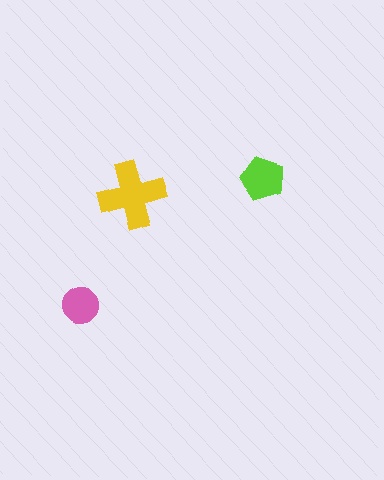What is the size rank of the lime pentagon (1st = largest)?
2nd.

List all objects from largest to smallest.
The yellow cross, the lime pentagon, the pink circle.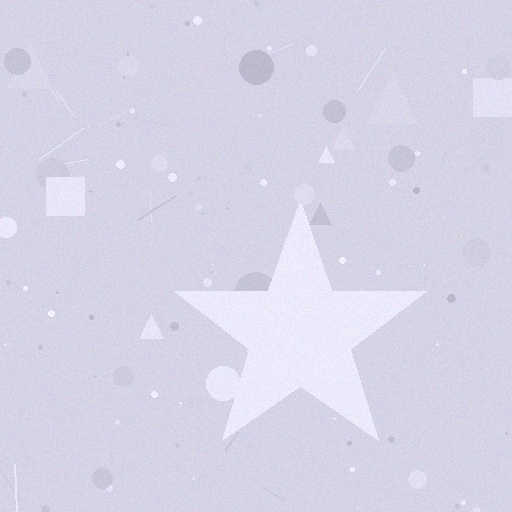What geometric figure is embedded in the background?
A star is embedded in the background.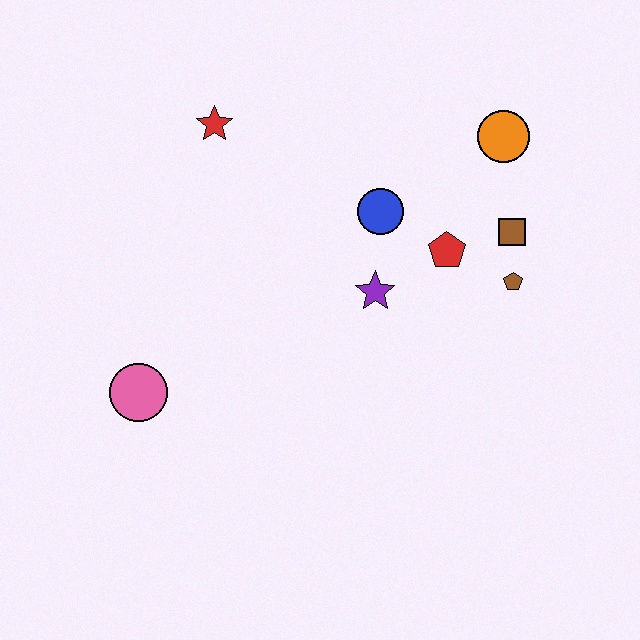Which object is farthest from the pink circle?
The orange circle is farthest from the pink circle.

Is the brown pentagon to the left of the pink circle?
No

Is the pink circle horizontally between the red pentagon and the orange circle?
No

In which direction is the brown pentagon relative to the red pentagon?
The brown pentagon is to the right of the red pentagon.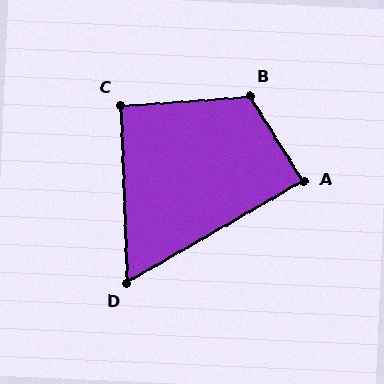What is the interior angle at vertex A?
Approximately 88 degrees (approximately right).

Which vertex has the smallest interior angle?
D, at approximately 62 degrees.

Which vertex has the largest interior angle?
B, at approximately 118 degrees.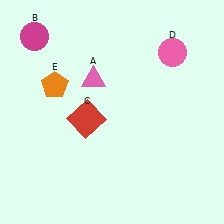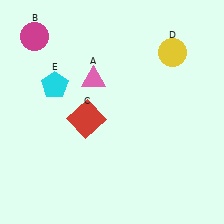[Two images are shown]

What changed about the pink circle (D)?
In Image 1, D is pink. In Image 2, it changed to yellow.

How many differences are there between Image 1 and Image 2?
There are 2 differences between the two images.